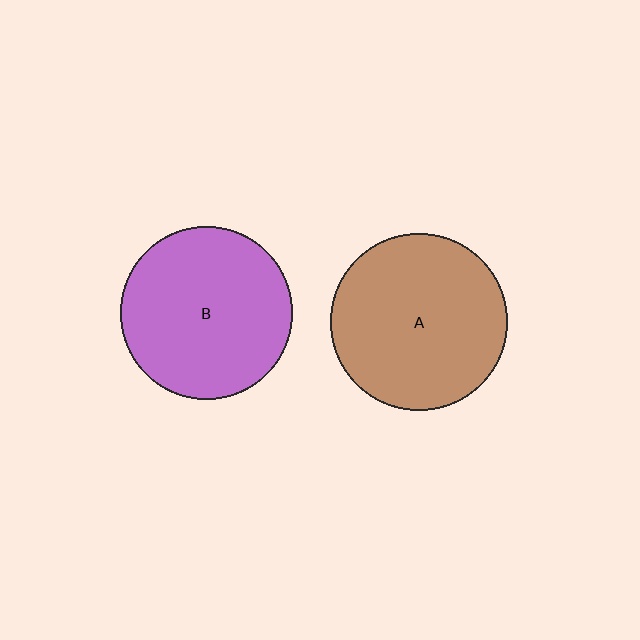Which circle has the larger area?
Circle A (brown).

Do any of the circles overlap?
No, none of the circles overlap.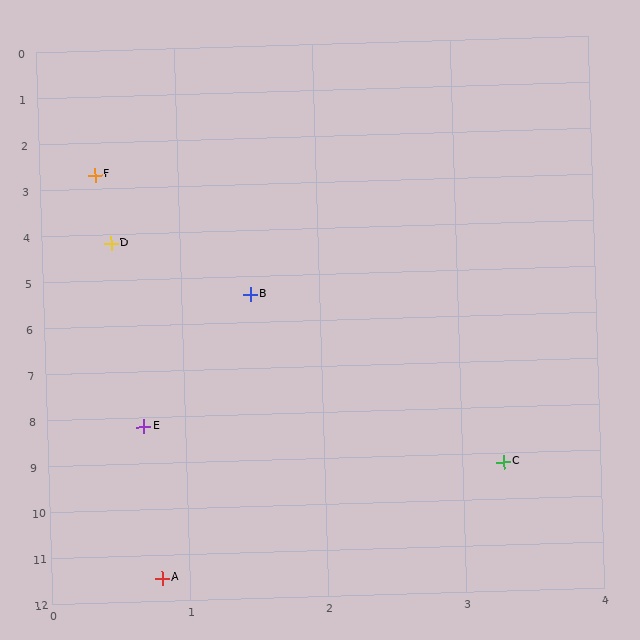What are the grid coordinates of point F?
Point F is at approximately (0.4, 2.7).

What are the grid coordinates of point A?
Point A is at approximately (0.8, 11.5).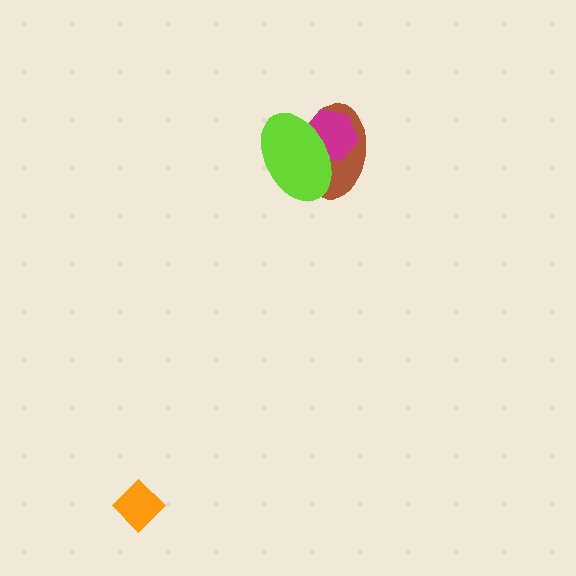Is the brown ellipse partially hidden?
Yes, it is partially covered by another shape.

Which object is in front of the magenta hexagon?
The lime ellipse is in front of the magenta hexagon.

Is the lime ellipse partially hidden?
No, no other shape covers it.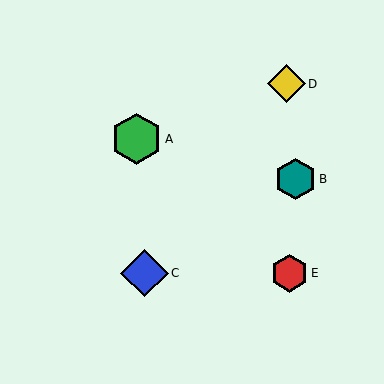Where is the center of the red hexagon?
The center of the red hexagon is at (290, 273).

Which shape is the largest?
The green hexagon (labeled A) is the largest.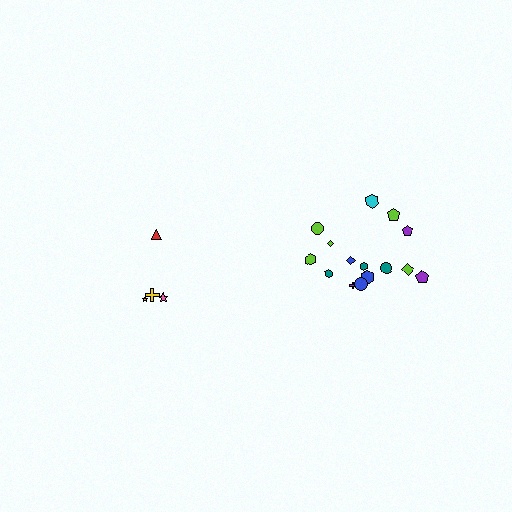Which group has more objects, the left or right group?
The right group.